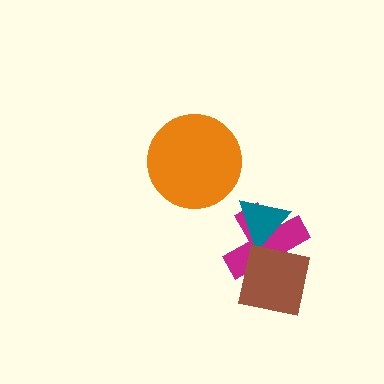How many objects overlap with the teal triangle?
1 object overlaps with the teal triangle.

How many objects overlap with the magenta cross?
2 objects overlap with the magenta cross.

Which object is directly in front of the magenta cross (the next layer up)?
The teal triangle is directly in front of the magenta cross.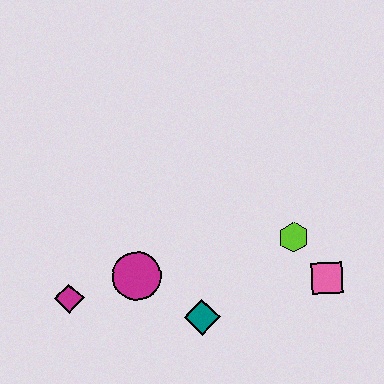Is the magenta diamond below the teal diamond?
No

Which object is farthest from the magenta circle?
The pink square is farthest from the magenta circle.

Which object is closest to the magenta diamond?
The magenta circle is closest to the magenta diamond.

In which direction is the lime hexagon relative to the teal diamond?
The lime hexagon is to the right of the teal diamond.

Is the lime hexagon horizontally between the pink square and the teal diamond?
Yes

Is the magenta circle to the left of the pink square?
Yes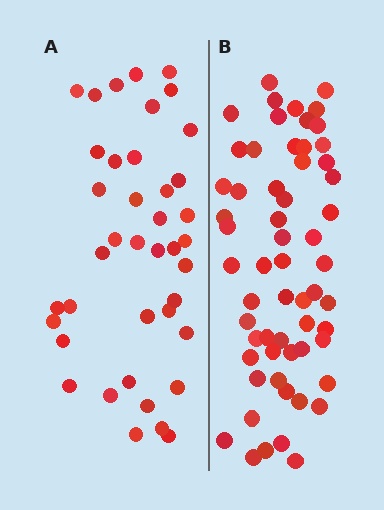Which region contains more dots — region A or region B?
Region B (the right region) has more dots.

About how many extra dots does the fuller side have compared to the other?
Region B has approximately 20 more dots than region A.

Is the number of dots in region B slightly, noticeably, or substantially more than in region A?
Region B has substantially more. The ratio is roughly 1.5 to 1.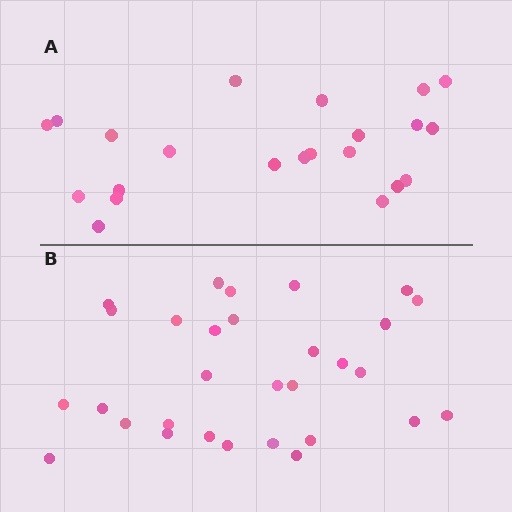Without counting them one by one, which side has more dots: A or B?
Region B (the bottom region) has more dots.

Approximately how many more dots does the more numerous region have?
Region B has roughly 8 or so more dots than region A.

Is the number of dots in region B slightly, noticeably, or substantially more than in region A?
Region B has noticeably more, but not dramatically so. The ratio is roughly 1.4 to 1.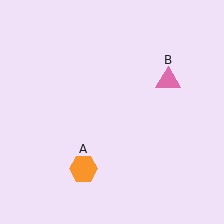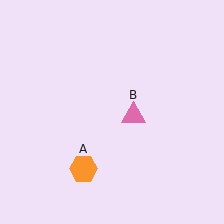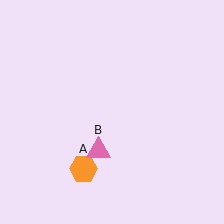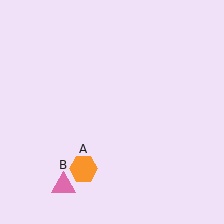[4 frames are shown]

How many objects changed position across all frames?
1 object changed position: pink triangle (object B).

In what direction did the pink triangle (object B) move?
The pink triangle (object B) moved down and to the left.